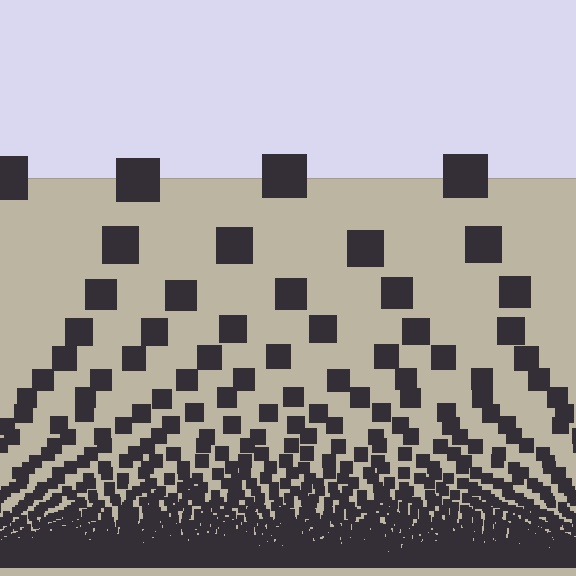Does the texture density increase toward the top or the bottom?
Density increases toward the bottom.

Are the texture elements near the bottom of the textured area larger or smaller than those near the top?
Smaller. The gradient is inverted — elements near the bottom are smaller and denser.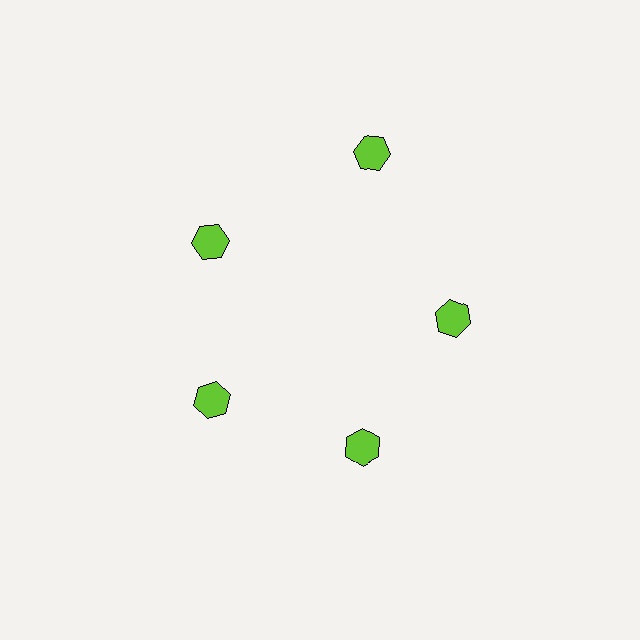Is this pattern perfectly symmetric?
No. The 5 lime hexagons are arranged in a ring, but one element near the 1 o'clock position is pushed outward from the center, breaking the 5-fold rotational symmetry.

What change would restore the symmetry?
The symmetry would be restored by moving it inward, back onto the ring so that all 5 hexagons sit at equal angles and equal distance from the center.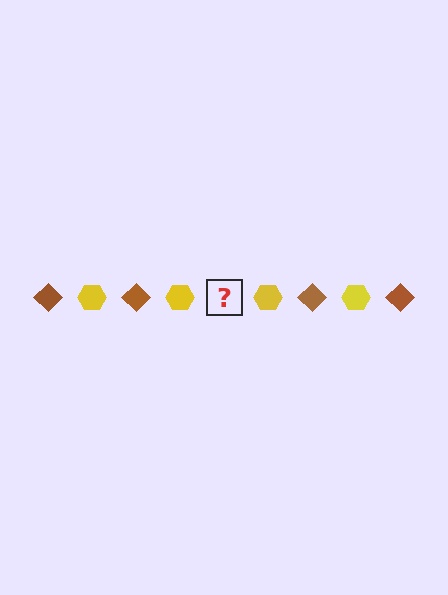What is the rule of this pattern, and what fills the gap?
The rule is that the pattern alternates between brown diamond and yellow hexagon. The gap should be filled with a brown diamond.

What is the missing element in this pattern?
The missing element is a brown diamond.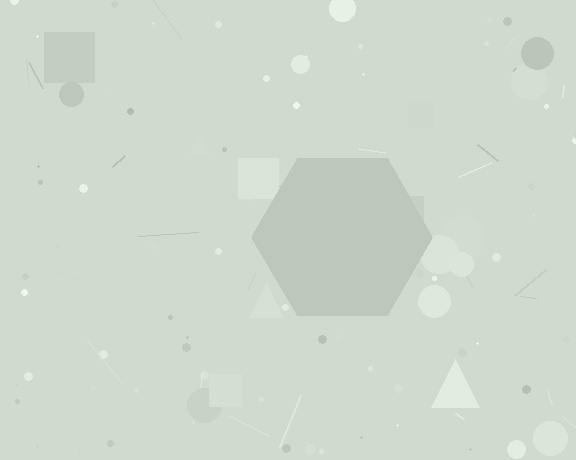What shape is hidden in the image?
A hexagon is hidden in the image.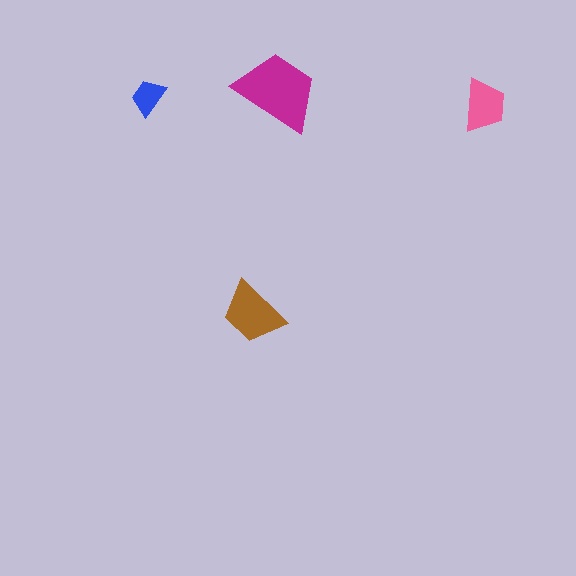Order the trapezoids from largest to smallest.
the magenta one, the brown one, the pink one, the blue one.